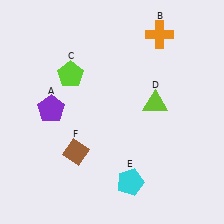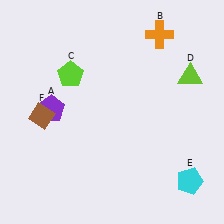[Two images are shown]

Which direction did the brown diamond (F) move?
The brown diamond (F) moved up.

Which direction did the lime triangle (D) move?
The lime triangle (D) moved right.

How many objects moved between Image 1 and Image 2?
3 objects moved between the two images.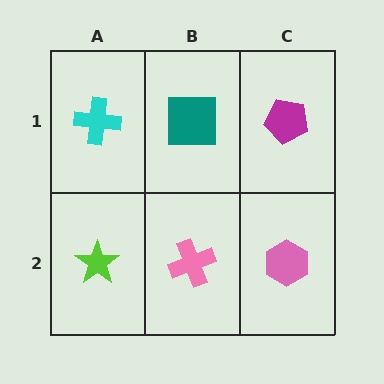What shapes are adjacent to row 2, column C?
A magenta pentagon (row 1, column C), a pink cross (row 2, column B).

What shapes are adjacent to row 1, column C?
A pink hexagon (row 2, column C), a teal square (row 1, column B).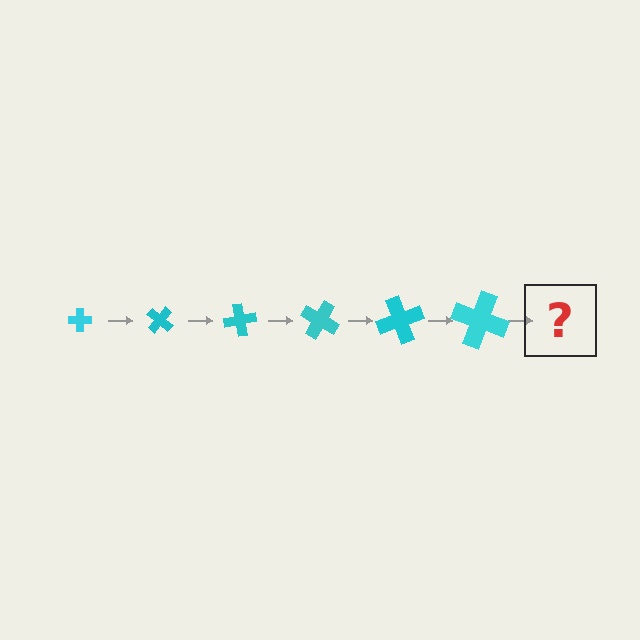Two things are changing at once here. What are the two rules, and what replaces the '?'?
The two rules are that the cross grows larger each step and it rotates 40 degrees each step. The '?' should be a cross, larger than the previous one and rotated 240 degrees from the start.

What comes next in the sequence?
The next element should be a cross, larger than the previous one and rotated 240 degrees from the start.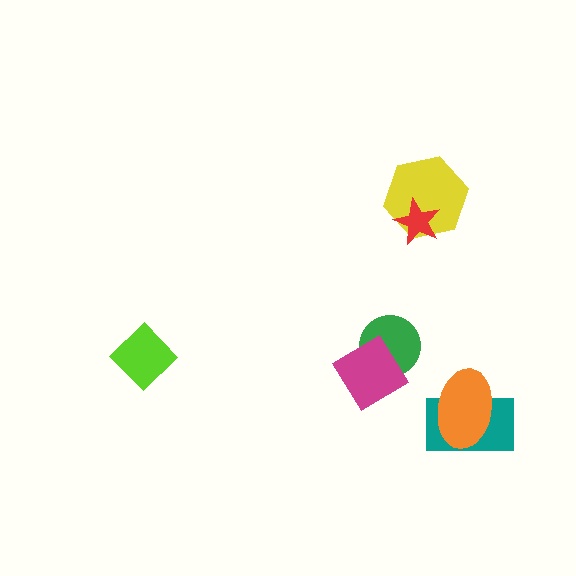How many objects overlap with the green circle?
1 object overlaps with the green circle.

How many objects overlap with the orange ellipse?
1 object overlaps with the orange ellipse.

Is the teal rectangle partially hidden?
Yes, it is partially covered by another shape.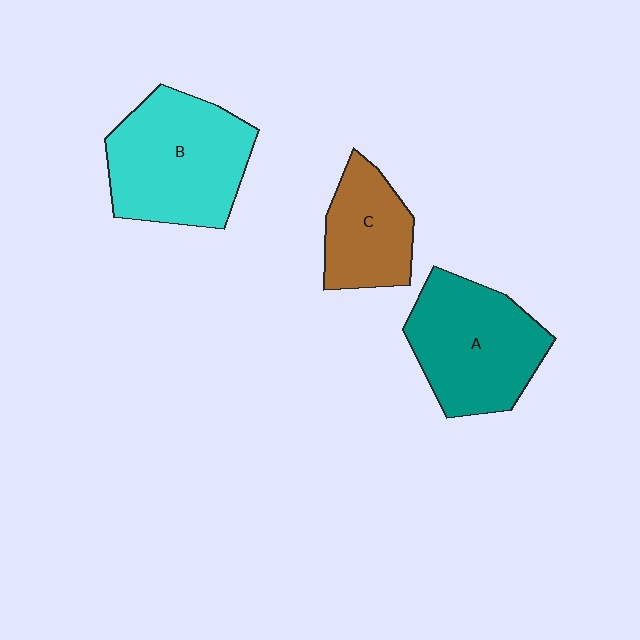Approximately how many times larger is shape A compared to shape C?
Approximately 1.5 times.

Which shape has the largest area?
Shape B (cyan).